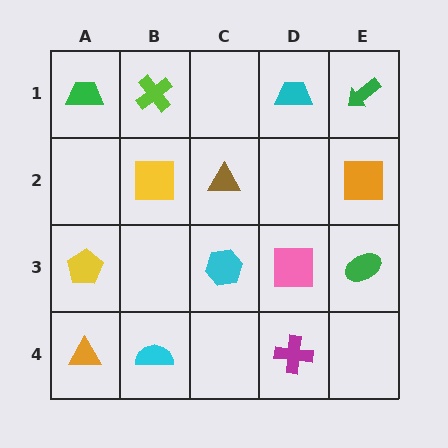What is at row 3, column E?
A green ellipse.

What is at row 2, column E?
An orange square.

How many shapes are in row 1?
4 shapes.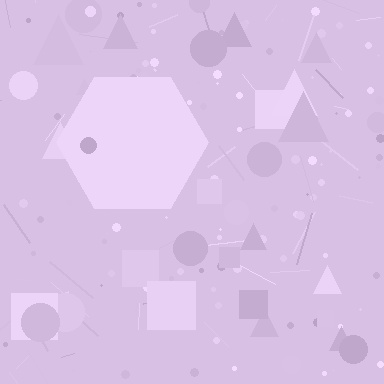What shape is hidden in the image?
A hexagon is hidden in the image.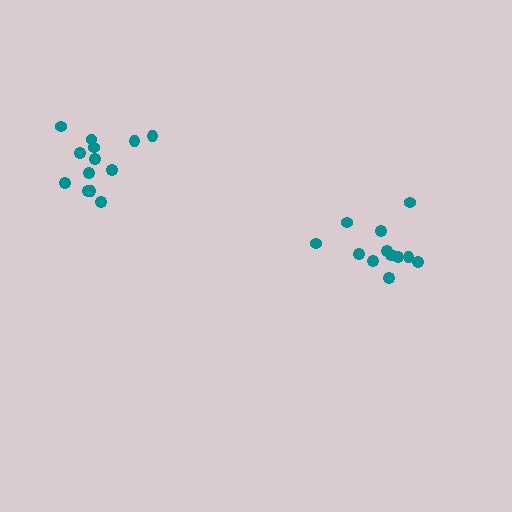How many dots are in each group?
Group 1: 13 dots, Group 2: 12 dots (25 total).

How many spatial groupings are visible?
There are 2 spatial groupings.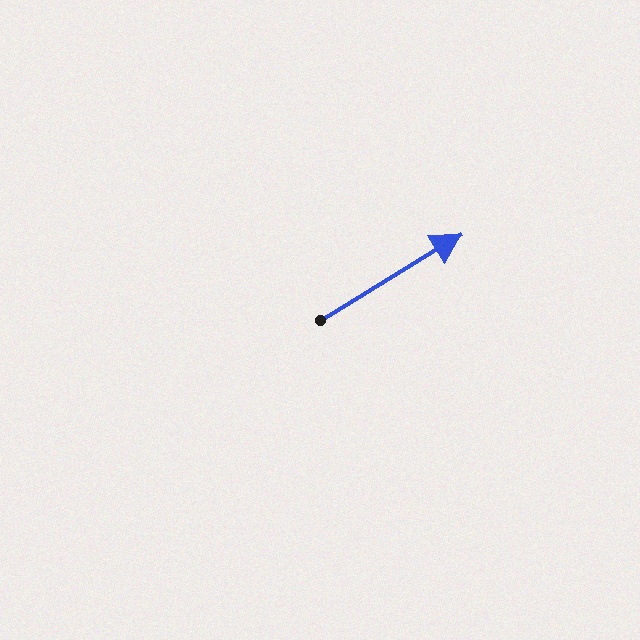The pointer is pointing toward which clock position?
Roughly 2 o'clock.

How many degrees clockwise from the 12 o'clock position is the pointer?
Approximately 59 degrees.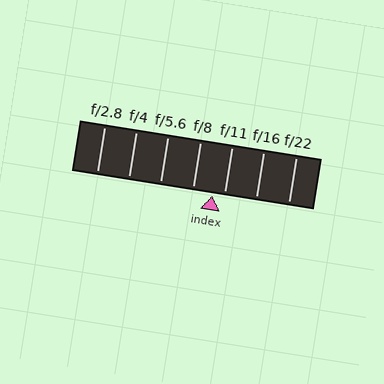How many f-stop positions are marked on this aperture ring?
There are 7 f-stop positions marked.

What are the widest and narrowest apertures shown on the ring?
The widest aperture shown is f/2.8 and the narrowest is f/22.